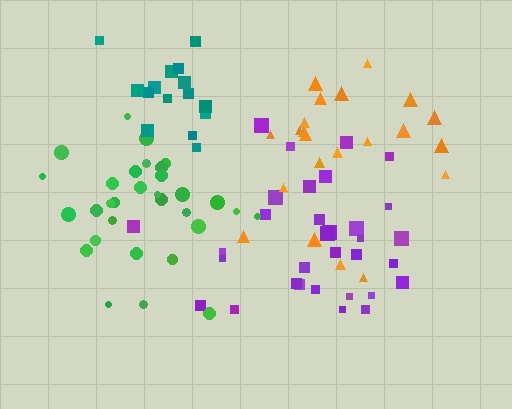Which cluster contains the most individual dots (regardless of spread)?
Purple (32).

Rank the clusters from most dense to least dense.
teal, green, purple, orange.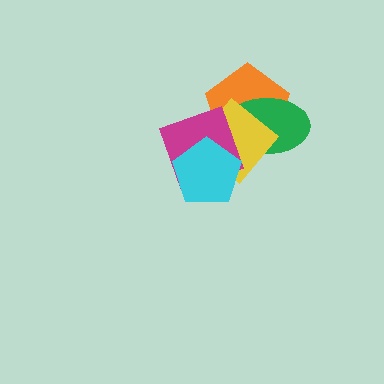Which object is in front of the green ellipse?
The yellow diamond is in front of the green ellipse.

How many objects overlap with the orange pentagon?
3 objects overlap with the orange pentagon.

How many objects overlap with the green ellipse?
2 objects overlap with the green ellipse.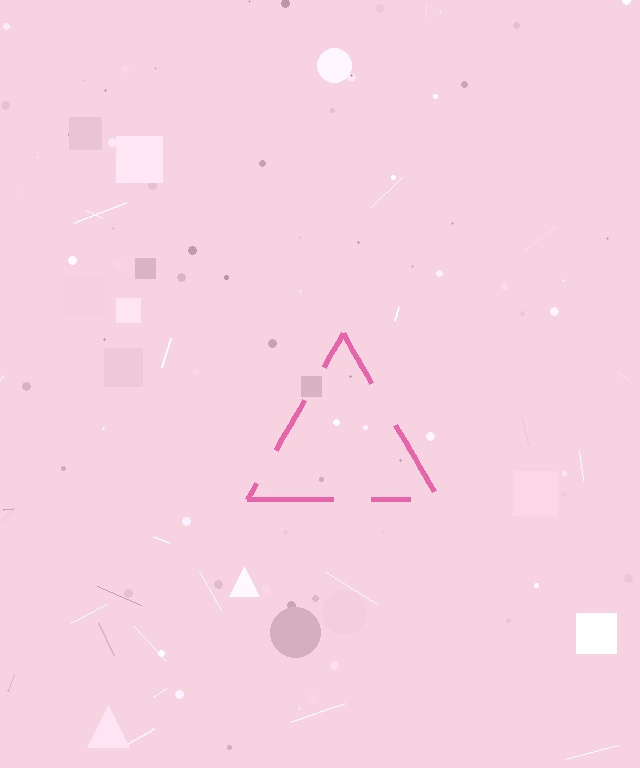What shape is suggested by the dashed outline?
The dashed outline suggests a triangle.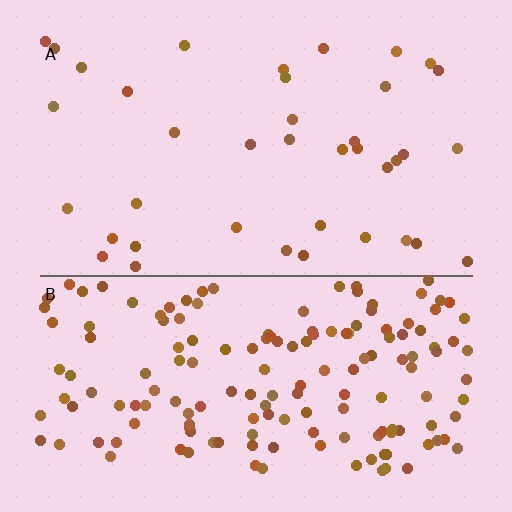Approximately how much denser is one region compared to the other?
Approximately 4.2× — region B over region A.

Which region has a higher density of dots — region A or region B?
B (the bottom).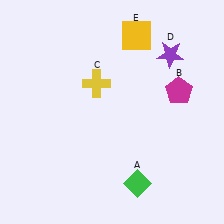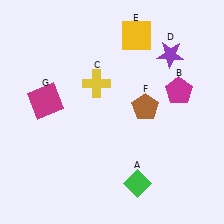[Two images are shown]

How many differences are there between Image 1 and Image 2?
There are 2 differences between the two images.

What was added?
A brown pentagon (F), a magenta square (G) were added in Image 2.